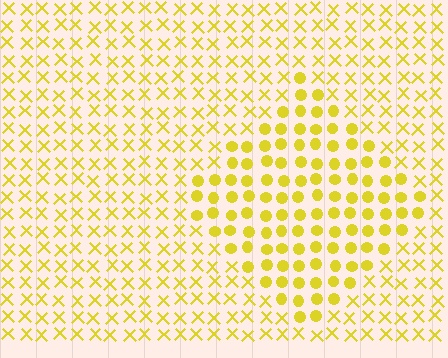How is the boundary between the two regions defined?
The boundary is defined by a change in element shape: circles inside vs. X marks outside. All elements share the same color and spacing.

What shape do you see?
I see a diamond.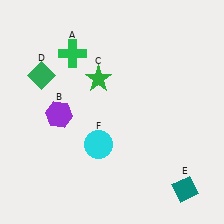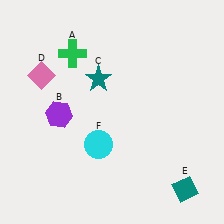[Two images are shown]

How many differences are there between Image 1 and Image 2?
There are 2 differences between the two images.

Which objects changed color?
C changed from green to teal. D changed from green to pink.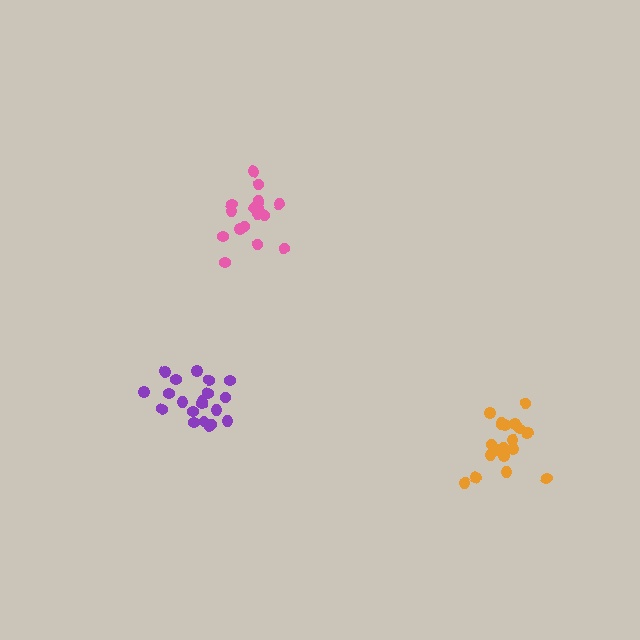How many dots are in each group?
Group 1: 17 dots, Group 2: 20 dots, Group 3: 20 dots (57 total).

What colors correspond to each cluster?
The clusters are colored: pink, purple, orange.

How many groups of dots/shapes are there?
There are 3 groups.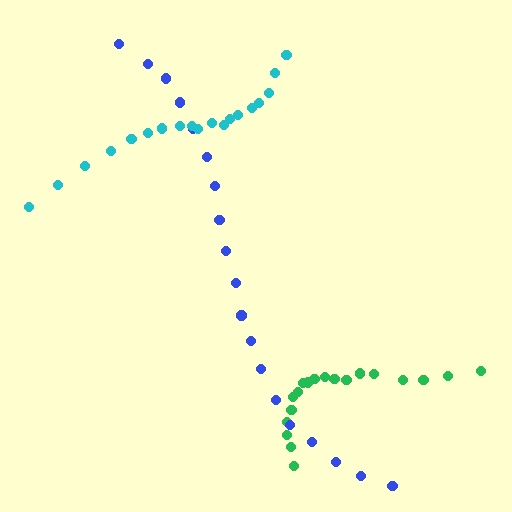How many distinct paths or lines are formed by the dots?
There are 3 distinct paths.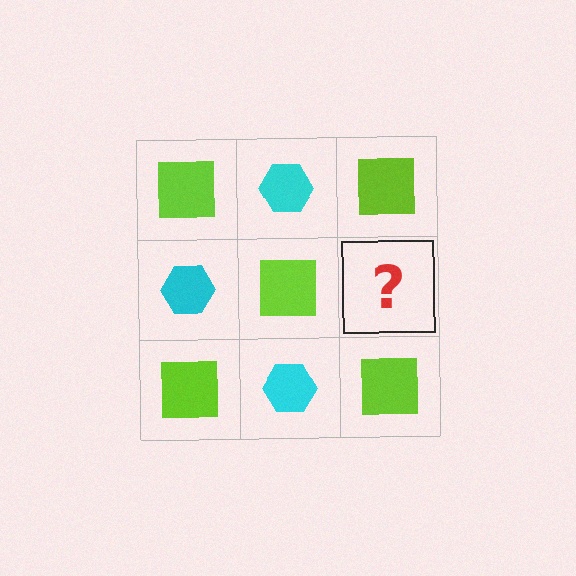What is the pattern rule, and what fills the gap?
The rule is that it alternates lime square and cyan hexagon in a checkerboard pattern. The gap should be filled with a cyan hexagon.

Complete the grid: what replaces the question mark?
The question mark should be replaced with a cyan hexagon.